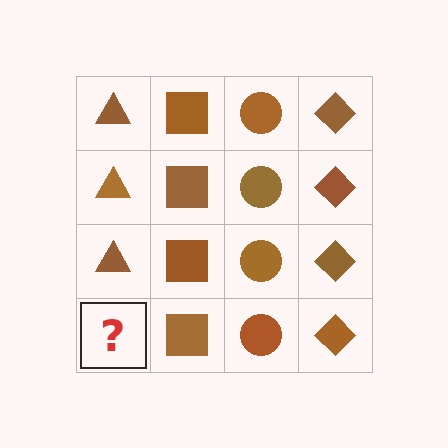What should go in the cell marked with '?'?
The missing cell should contain a brown triangle.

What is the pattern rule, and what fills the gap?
The rule is that each column has a consistent shape. The gap should be filled with a brown triangle.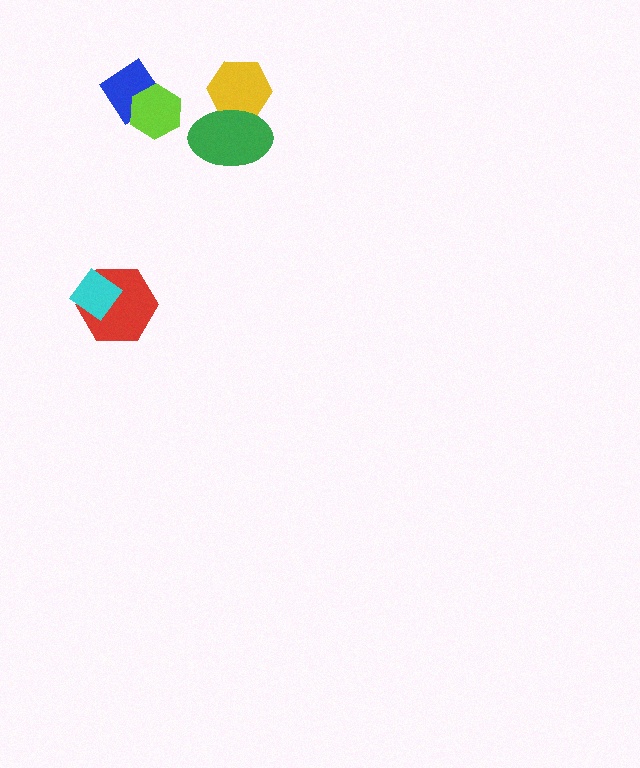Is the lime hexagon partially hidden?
No, no other shape covers it.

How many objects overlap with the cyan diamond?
1 object overlaps with the cyan diamond.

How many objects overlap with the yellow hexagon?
1 object overlaps with the yellow hexagon.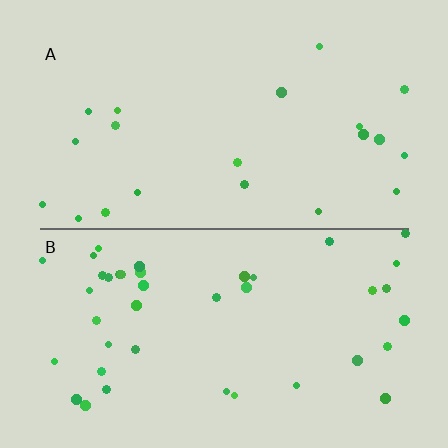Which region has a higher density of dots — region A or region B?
B (the bottom).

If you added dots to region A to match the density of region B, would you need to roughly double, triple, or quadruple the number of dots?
Approximately double.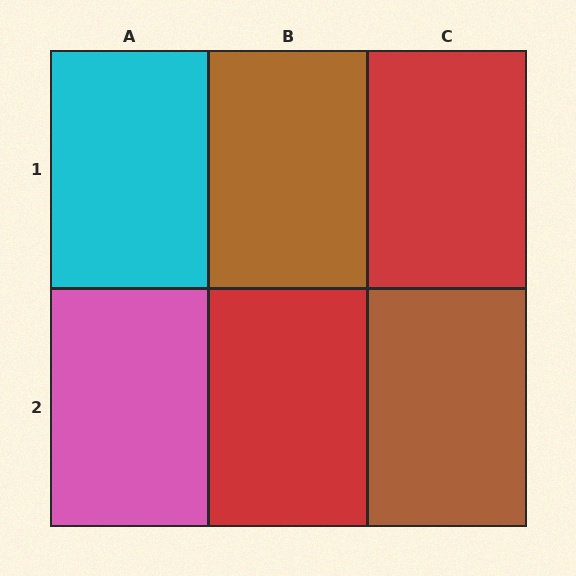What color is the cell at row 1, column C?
Red.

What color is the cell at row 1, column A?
Cyan.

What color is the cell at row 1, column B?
Brown.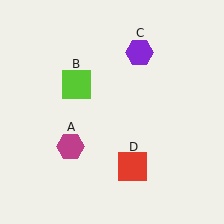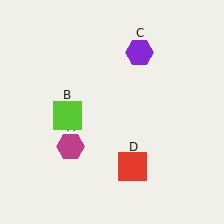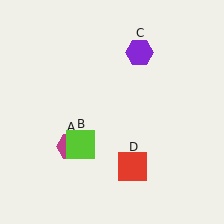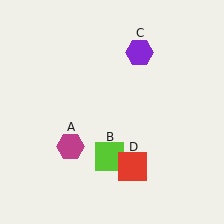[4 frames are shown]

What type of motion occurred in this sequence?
The lime square (object B) rotated counterclockwise around the center of the scene.